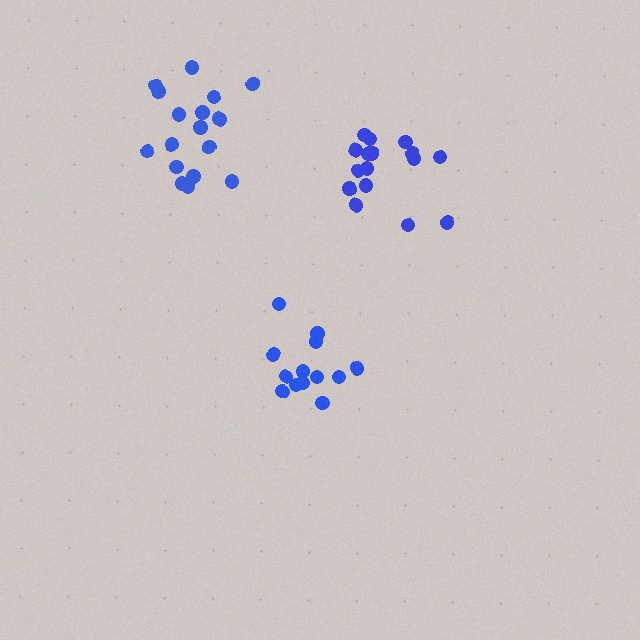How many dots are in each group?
Group 1: 13 dots, Group 2: 16 dots, Group 3: 17 dots (46 total).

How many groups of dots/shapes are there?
There are 3 groups.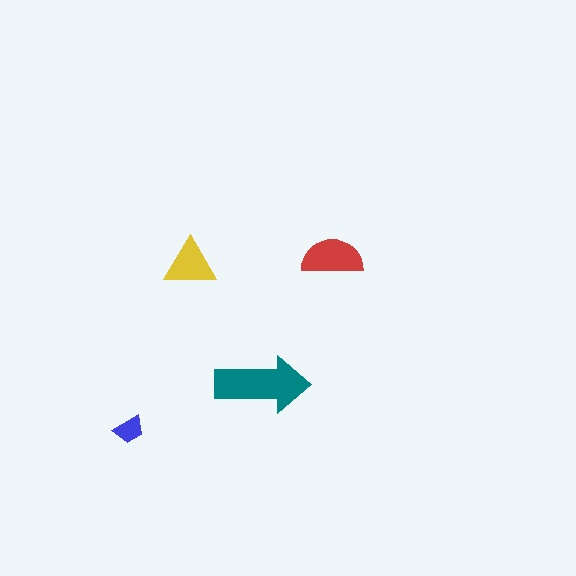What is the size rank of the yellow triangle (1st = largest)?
3rd.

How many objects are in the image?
There are 4 objects in the image.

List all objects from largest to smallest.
The teal arrow, the red semicircle, the yellow triangle, the blue trapezoid.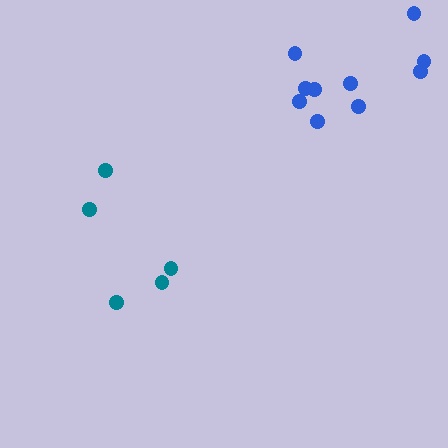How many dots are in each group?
Group 1: 5 dots, Group 2: 10 dots (15 total).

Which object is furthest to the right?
The blue cluster is rightmost.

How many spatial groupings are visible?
There are 2 spatial groupings.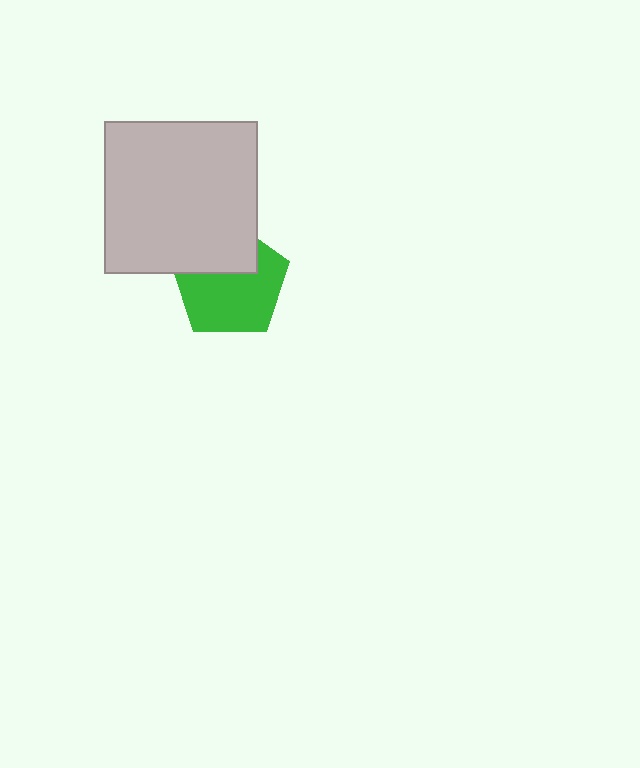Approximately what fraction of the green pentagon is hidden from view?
Roughly 35% of the green pentagon is hidden behind the light gray square.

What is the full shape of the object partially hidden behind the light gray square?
The partially hidden object is a green pentagon.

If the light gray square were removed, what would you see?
You would see the complete green pentagon.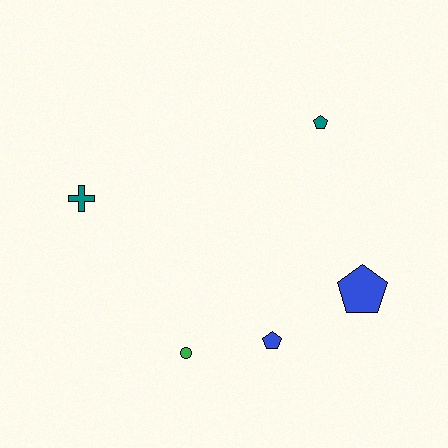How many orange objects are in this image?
There are no orange objects.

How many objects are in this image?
There are 5 objects.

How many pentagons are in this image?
There are 3 pentagons.